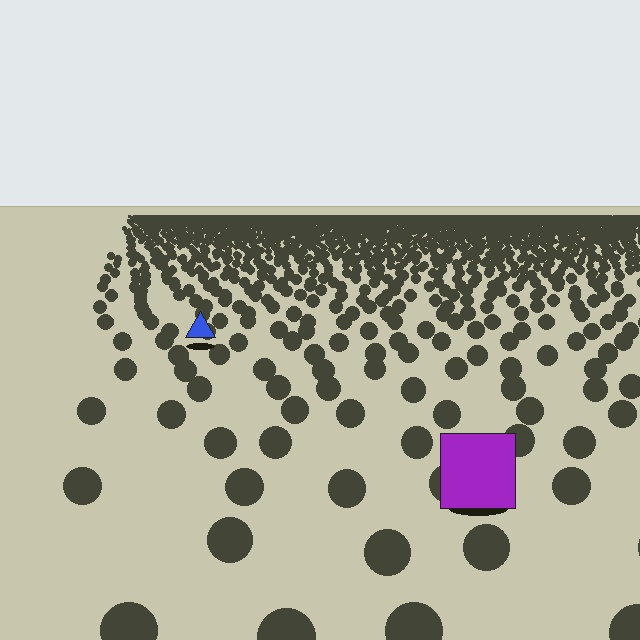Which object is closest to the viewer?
The purple square is closest. The texture marks near it are larger and more spread out.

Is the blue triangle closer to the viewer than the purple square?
No. The purple square is closer — you can tell from the texture gradient: the ground texture is coarser near it.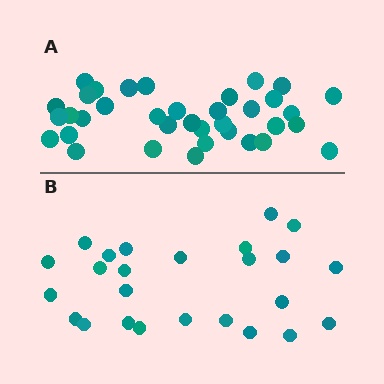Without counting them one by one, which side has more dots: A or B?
Region A (the top region) has more dots.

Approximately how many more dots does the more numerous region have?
Region A has roughly 12 or so more dots than region B.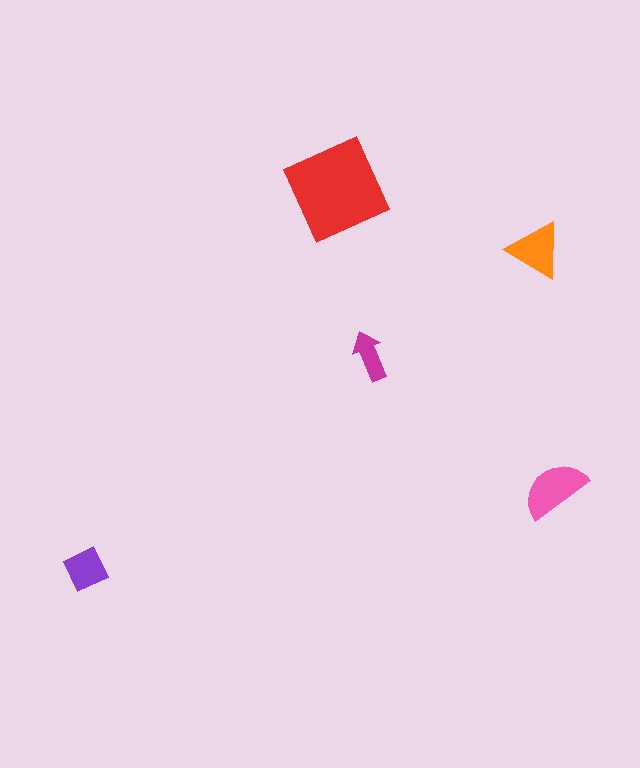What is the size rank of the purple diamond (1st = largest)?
4th.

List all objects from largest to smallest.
The red square, the pink semicircle, the orange triangle, the purple diamond, the magenta arrow.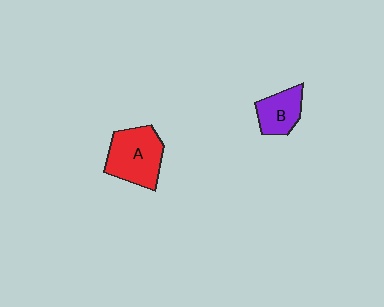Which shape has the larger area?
Shape A (red).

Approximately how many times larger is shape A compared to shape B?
Approximately 1.6 times.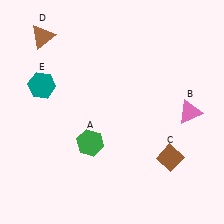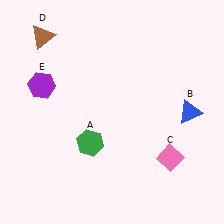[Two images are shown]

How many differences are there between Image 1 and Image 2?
There are 3 differences between the two images.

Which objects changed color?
B changed from pink to blue. C changed from brown to pink. E changed from teal to purple.